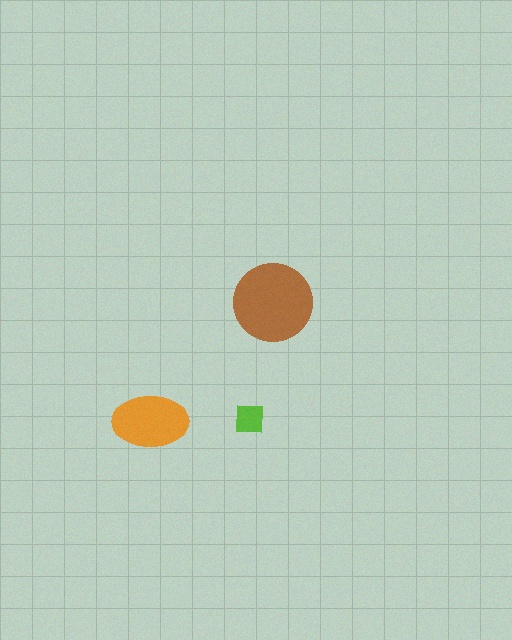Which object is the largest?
The brown circle.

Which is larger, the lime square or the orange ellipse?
The orange ellipse.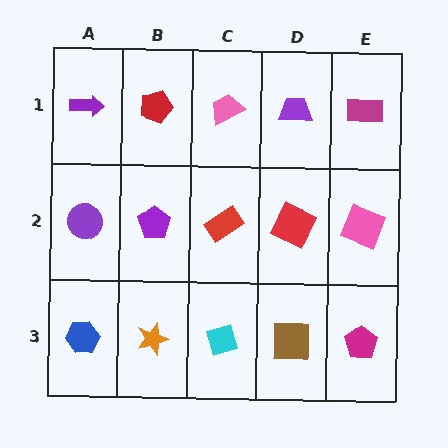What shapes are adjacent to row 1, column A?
A purple circle (row 2, column A), a red pentagon (row 1, column B).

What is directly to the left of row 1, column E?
A purple trapezoid.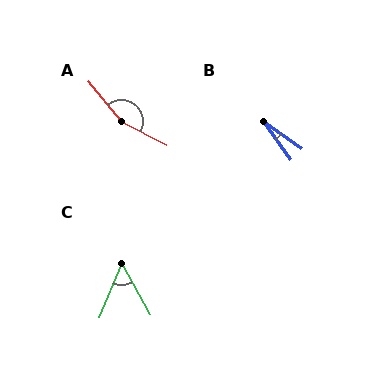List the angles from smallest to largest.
B (20°), C (52°), A (157°).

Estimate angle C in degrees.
Approximately 52 degrees.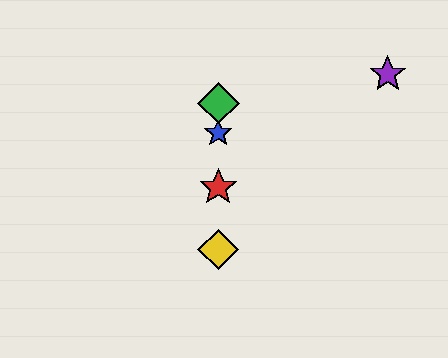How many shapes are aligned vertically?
4 shapes (the red star, the blue star, the green diamond, the yellow diamond) are aligned vertically.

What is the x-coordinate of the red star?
The red star is at x≈218.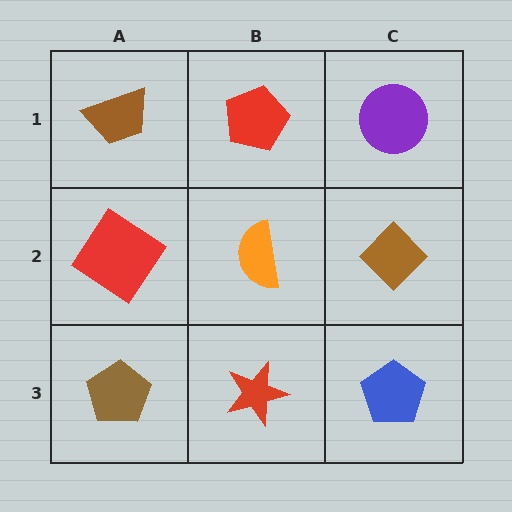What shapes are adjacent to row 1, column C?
A brown diamond (row 2, column C), a red pentagon (row 1, column B).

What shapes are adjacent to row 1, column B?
An orange semicircle (row 2, column B), a brown trapezoid (row 1, column A), a purple circle (row 1, column C).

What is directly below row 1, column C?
A brown diamond.